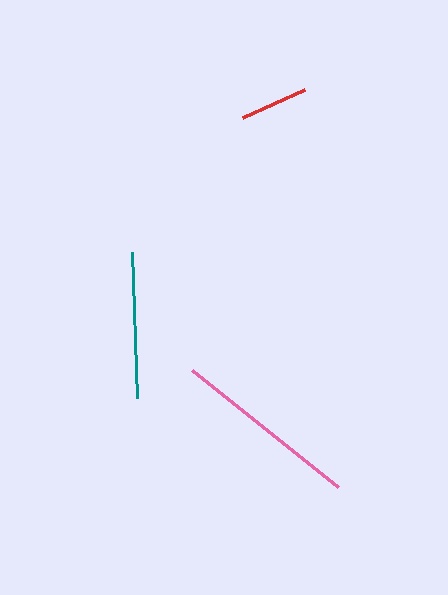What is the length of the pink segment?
The pink segment is approximately 187 pixels long.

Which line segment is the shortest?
The red line is the shortest at approximately 67 pixels.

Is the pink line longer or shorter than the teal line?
The pink line is longer than the teal line.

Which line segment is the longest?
The pink line is the longest at approximately 187 pixels.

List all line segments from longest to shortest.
From longest to shortest: pink, teal, red.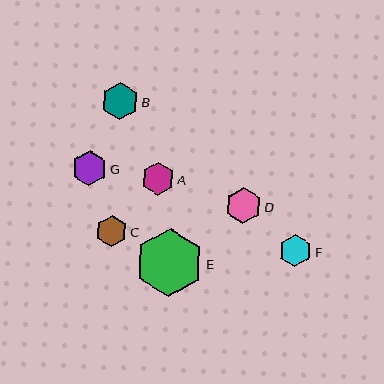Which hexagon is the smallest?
Hexagon C is the smallest with a size of approximately 31 pixels.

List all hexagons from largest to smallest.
From largest to smallest: E, B, D, G, A, F, C.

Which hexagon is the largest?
Hexagon E is the largest with a size of approximately 67 pixels.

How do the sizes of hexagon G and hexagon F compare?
Hexagon G and hexagon F are approximately the same size.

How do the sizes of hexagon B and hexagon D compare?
Hexagon B and hexagon D are approximately the same size.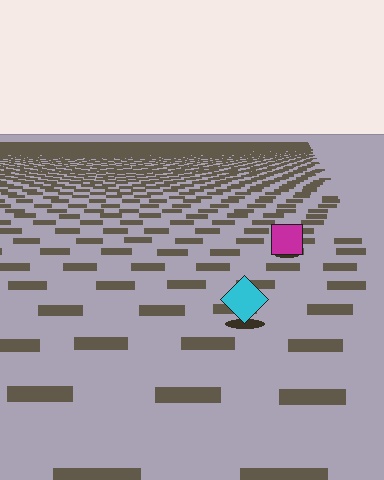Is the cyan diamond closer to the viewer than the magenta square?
Yes. The cyan diamond is closer — you can tell from the texture gradient: the ground texture is coarser near it.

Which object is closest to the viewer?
The cyan diamond is closest. The texture marks near it are larger and more spread out.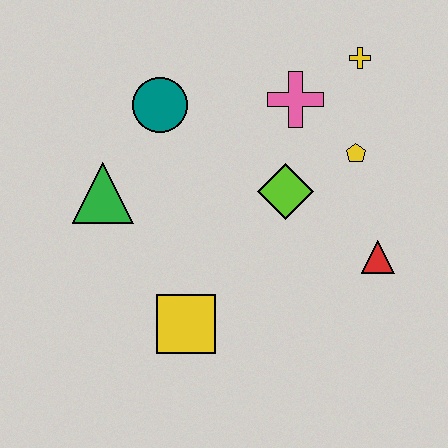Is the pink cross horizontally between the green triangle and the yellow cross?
Yes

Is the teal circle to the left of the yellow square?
Yes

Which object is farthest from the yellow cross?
The yellow square is farthest from the yellow cross.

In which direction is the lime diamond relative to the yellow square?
The lime diamond is above the yellow square.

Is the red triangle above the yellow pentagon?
No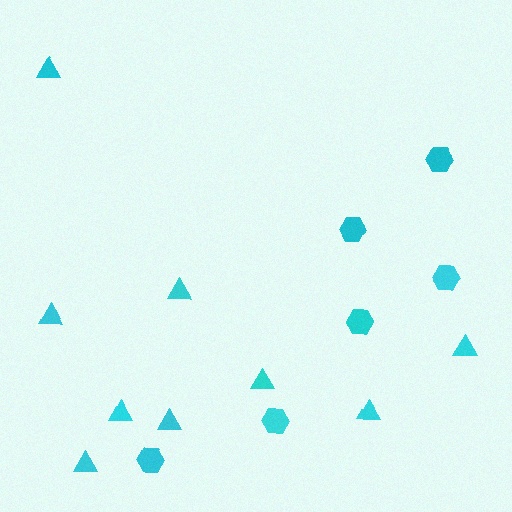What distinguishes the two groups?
There are 2 groups: one group of hexagons (6) and one group of triangles (9).